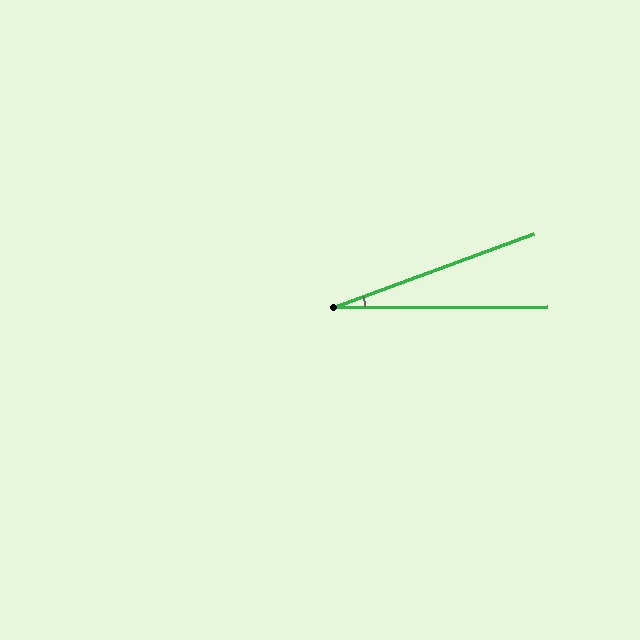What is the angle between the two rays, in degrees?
Approximately 20 degrees.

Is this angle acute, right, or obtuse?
It is acute.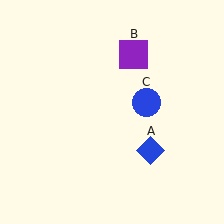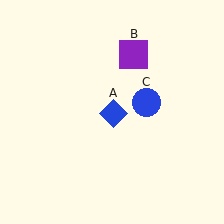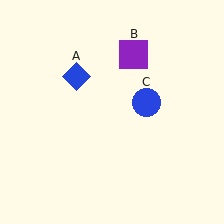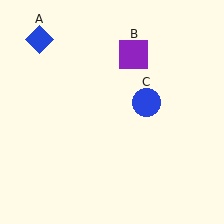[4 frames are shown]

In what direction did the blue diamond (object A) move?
The blue diamond (object A) moved up and to the left.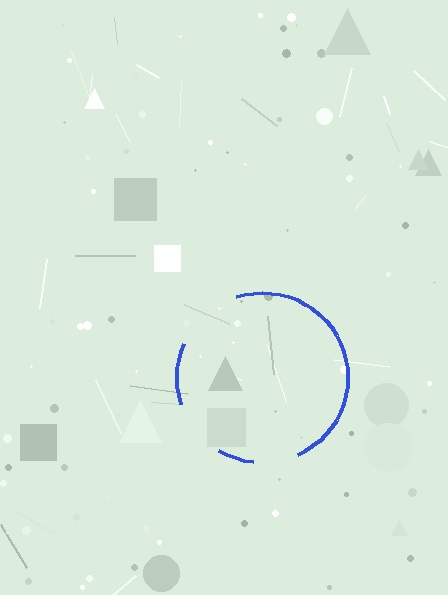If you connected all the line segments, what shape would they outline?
They would outline a circle.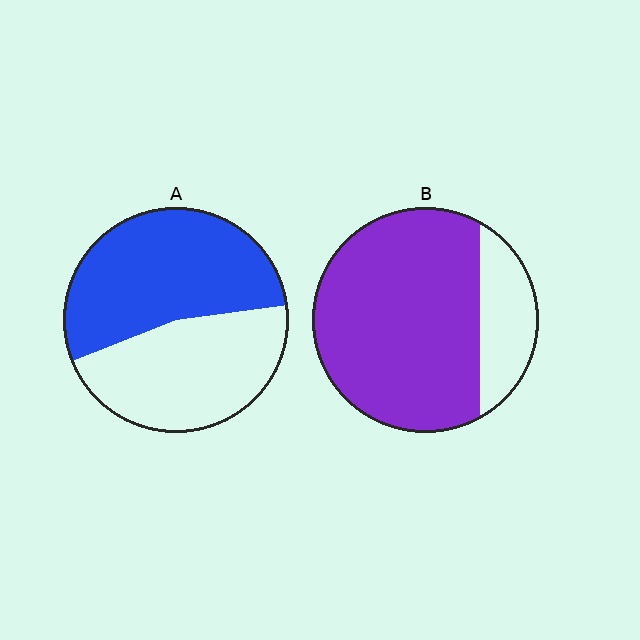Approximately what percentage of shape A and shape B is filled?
A is approximately 55% and B is approximately 80%.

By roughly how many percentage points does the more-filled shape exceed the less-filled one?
By roughly 25 percentage points (B over A).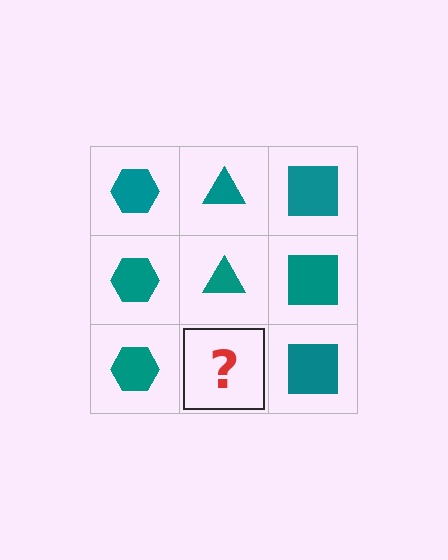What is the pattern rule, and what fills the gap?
The rule is that each column has a consistent shape. The gap should be filled with a teal triangle.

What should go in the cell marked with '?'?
The missing cell should contain a teal triangle.